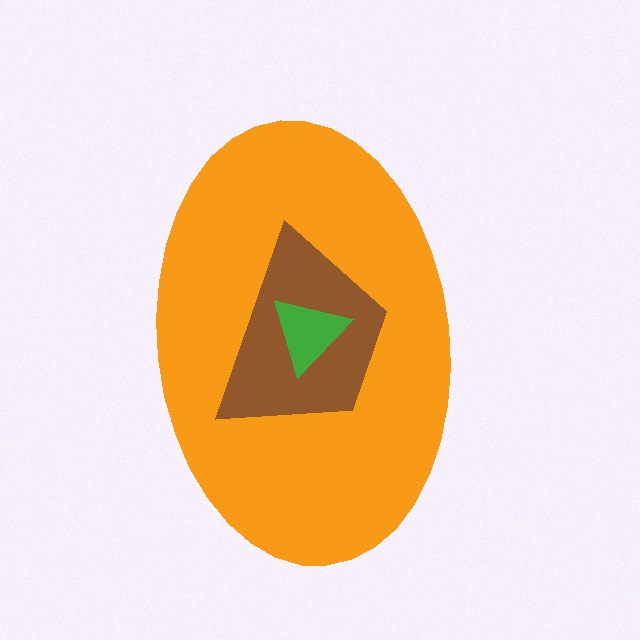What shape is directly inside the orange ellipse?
The brown trapezoid.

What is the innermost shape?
The green triangle.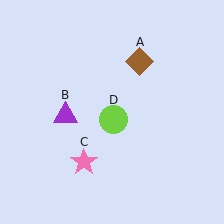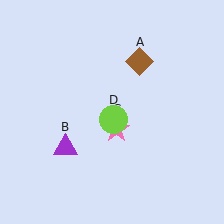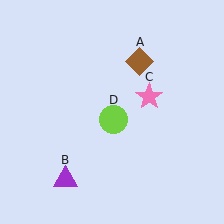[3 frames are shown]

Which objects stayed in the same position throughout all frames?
Brown diamond (object A) and lime circle (object D) remained stationary.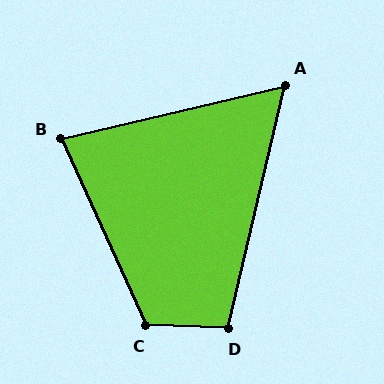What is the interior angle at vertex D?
Approximately 101 degrees (obtuse).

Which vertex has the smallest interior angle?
A, at approximately 64 degrees.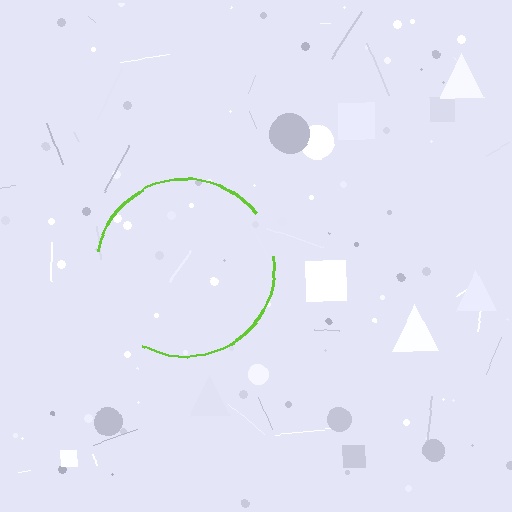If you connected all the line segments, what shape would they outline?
They would outline a circle.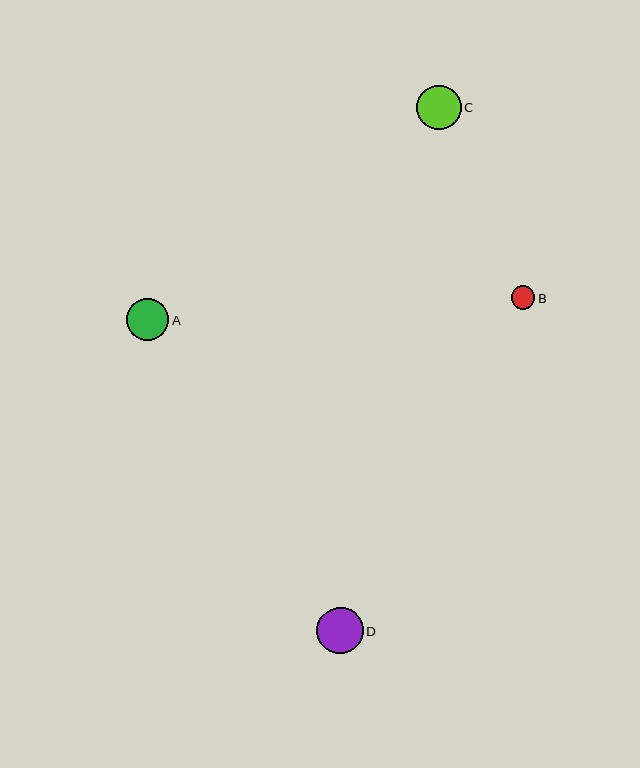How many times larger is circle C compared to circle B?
Circle C is approximately 1.9 times the size of circle B.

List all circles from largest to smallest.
From largest to smallest: D, C, A, B.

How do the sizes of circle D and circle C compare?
Circle D and circle C are approximately the same size.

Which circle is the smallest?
Circle B is the smallest with a size of approximately 24 pixels.